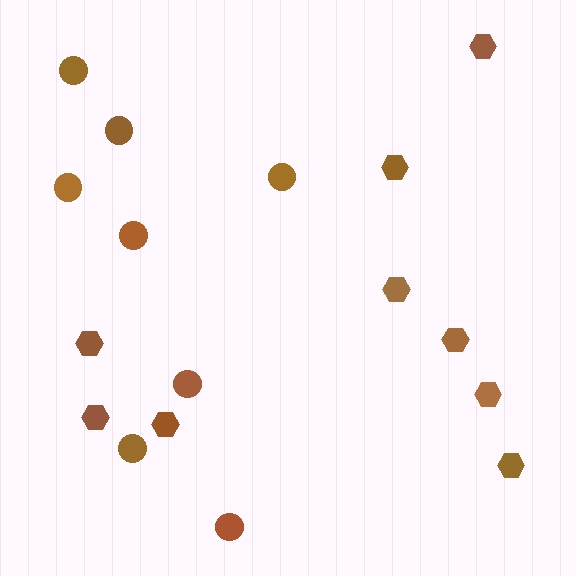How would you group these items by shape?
There are 2 groups: one group of circles (8) and one group of hexagons (9).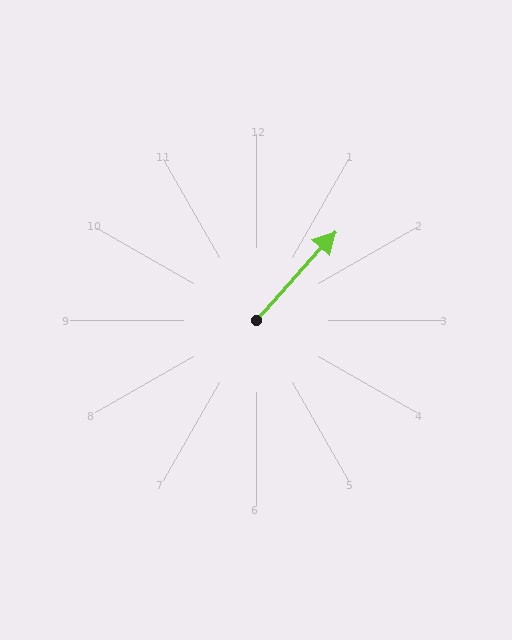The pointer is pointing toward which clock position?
Roughly 1 o'clock.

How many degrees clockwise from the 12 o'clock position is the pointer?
Approximately 42 degrees.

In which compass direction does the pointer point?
Northeast.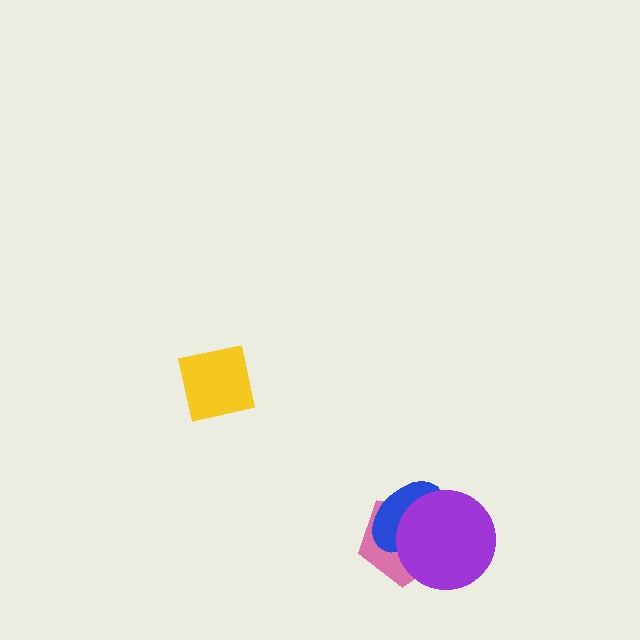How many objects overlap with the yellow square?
0 objects overlap with the yellow square.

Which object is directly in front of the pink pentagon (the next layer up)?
The blue ellipse is directly in front of the pink pentagon.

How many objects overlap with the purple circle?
2 objects overlap with the purple circle.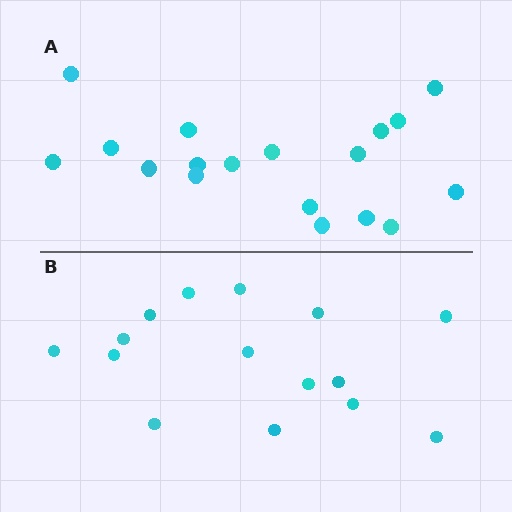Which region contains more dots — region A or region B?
Region A (the top region) has more dots.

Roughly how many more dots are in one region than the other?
Region A has just a few more — roughly 2 or 3 more dots than region B.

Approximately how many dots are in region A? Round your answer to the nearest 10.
About 20 dots. (The exact count is 18, which rounds to 20.)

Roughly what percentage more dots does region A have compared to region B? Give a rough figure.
About 20% more.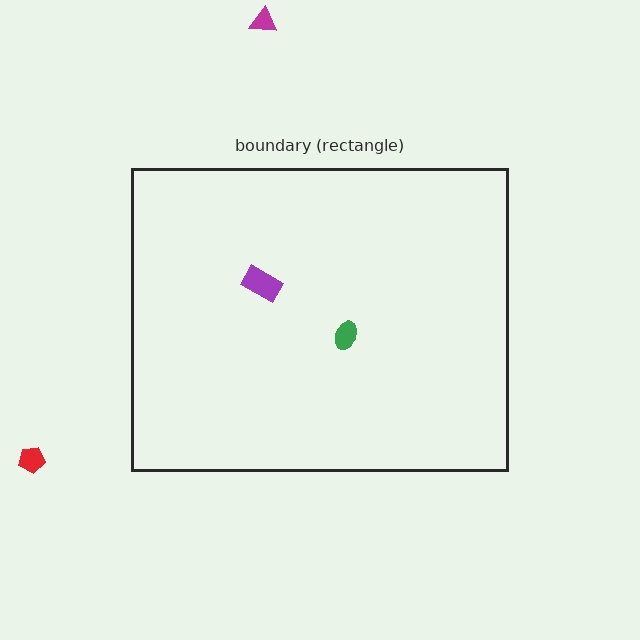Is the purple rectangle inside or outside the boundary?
Inside.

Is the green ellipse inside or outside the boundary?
Inside.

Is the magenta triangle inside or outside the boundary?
Outside.